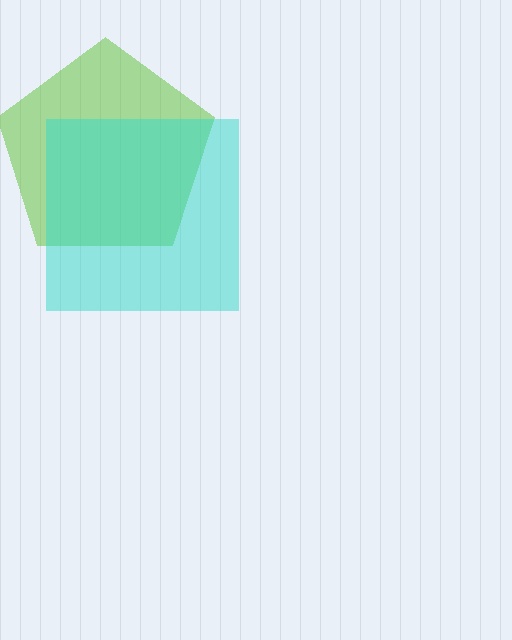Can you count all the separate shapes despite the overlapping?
Yes, there are 2 separate shapes.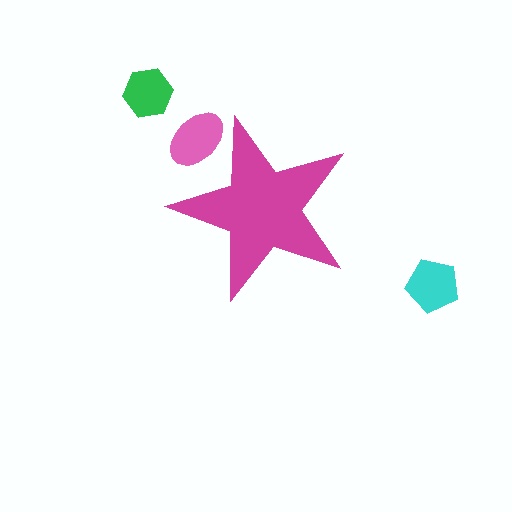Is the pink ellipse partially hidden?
Yes, the pink ellipse is partially hidden behind the magenta star.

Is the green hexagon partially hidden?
No, the green hexagon is fully visible.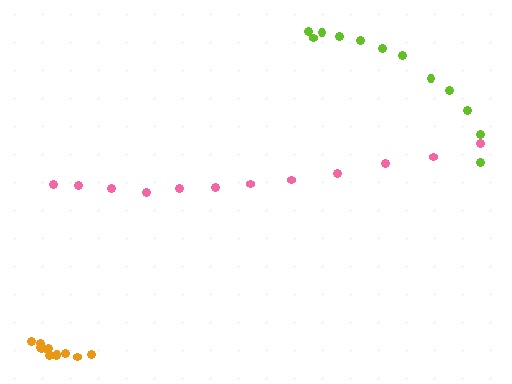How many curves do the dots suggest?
There are 3 distinct paths.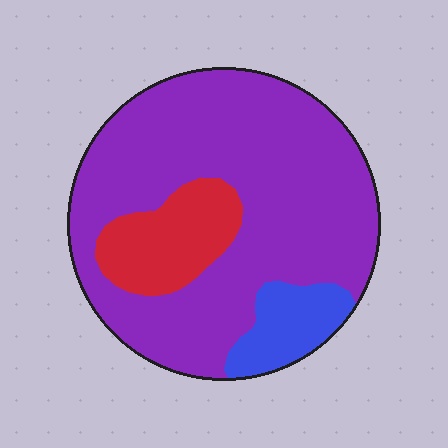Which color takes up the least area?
Blue, at roughly 10%.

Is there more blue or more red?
Red.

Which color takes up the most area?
Purple, at roughly 75%.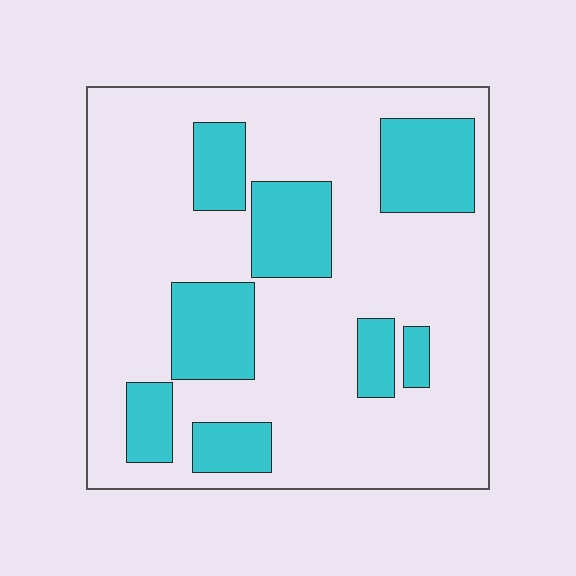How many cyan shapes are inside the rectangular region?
8.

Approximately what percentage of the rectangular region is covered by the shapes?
Approximately 25%.